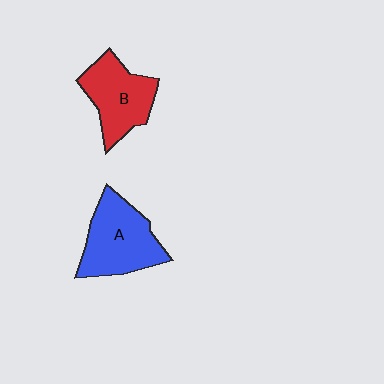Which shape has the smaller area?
Shape B (red).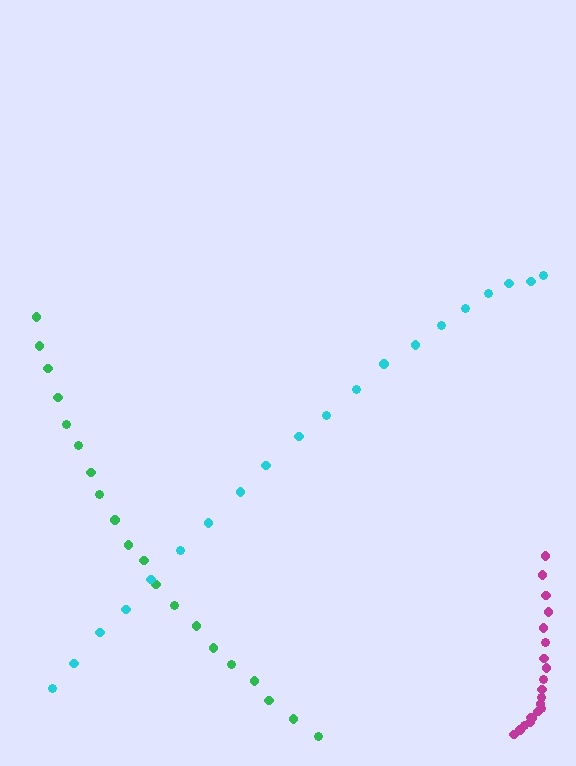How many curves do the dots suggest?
There are 3 distinct paths.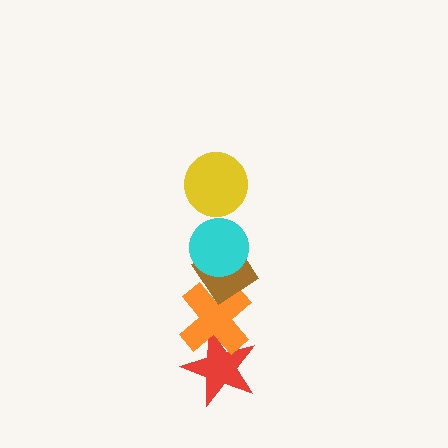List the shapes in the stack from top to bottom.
From top to bottom: the yellow circle, the cyan circle, the brown diamond, the orange cross, the red star.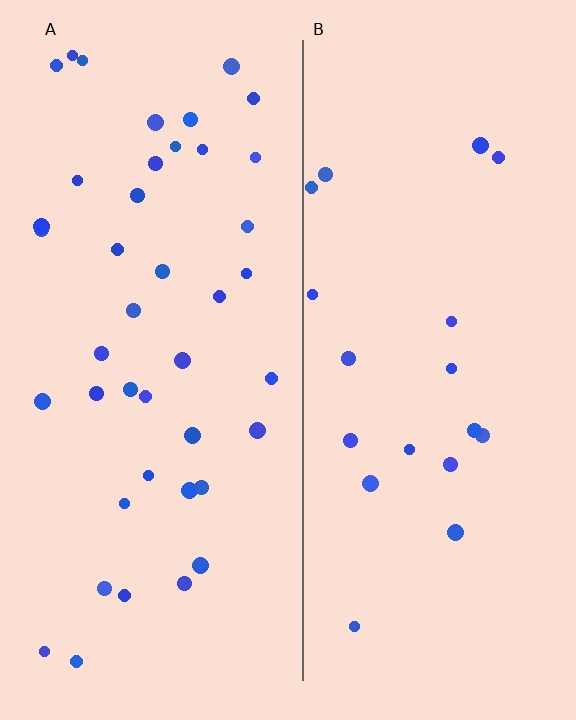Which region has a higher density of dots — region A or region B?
A (the left).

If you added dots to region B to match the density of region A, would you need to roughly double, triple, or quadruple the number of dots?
Approximately double.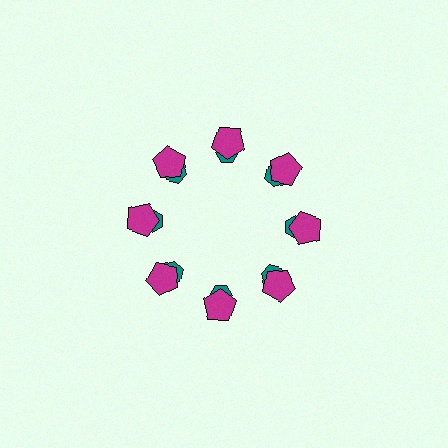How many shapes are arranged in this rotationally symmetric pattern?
There are 16 shapes, arranged in 8 groups of 2.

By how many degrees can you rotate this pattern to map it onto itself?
The pattern maps onto itself every 45 degrees of rotation.